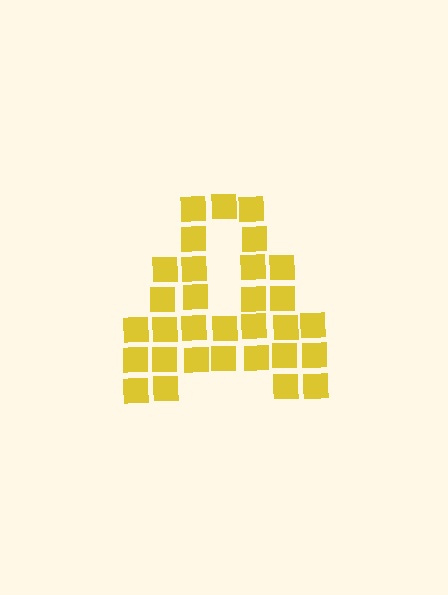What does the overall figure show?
The overall figure shows the letter A.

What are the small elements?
The small elements are squares.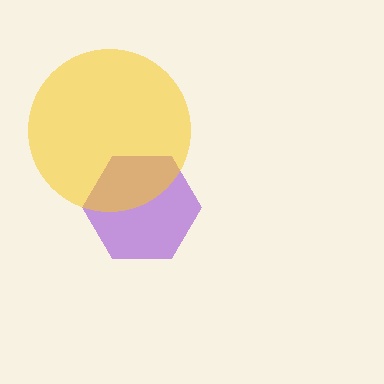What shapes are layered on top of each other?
The layered shapes are: a purple hexagon, a yellow circle.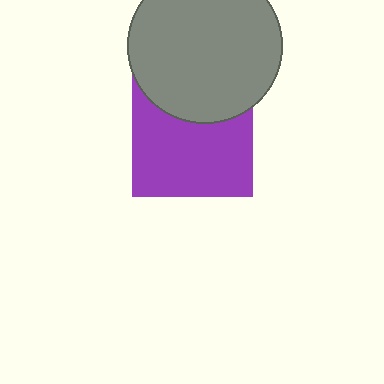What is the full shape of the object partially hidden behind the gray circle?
The partially hidden object is a purple square.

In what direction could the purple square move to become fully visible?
The purple square could move down. That would shift it out from behind the gray circle entirely.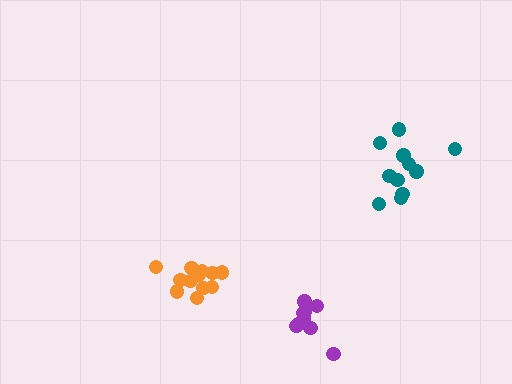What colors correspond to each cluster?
The clusters are colored: purple, orange, teal.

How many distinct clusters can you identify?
There are 3 distinct clusters.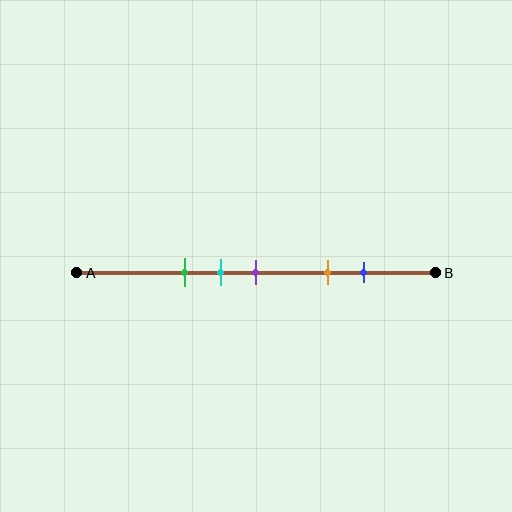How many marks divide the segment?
There are 5 marks dividing the segment.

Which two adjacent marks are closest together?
The cyan and purple marks are the closest adjacent pair.